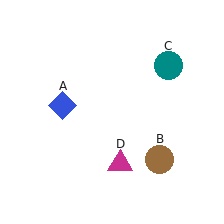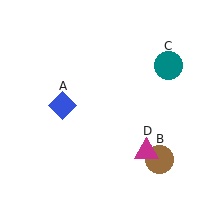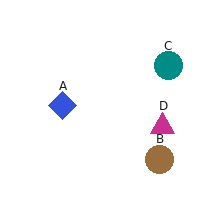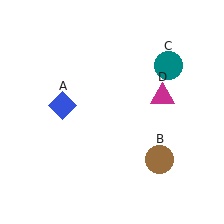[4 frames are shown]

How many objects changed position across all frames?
1 object changed position: magenta triangle (object D).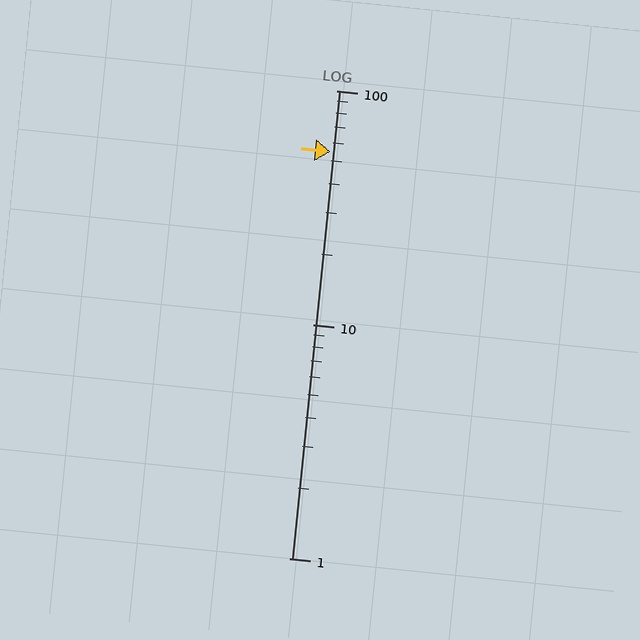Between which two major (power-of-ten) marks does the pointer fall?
The pointer is between 10 and 100.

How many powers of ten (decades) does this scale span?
The scale spans 2 decades, from 1 to 100.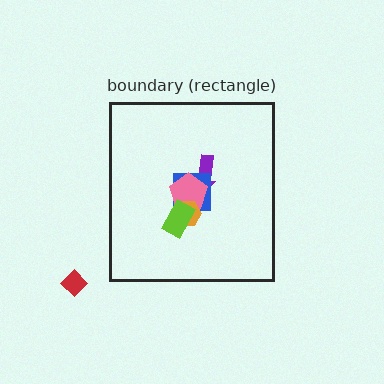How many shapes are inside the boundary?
5 inside, 1 outside.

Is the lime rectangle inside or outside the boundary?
Inside.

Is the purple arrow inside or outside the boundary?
Inside.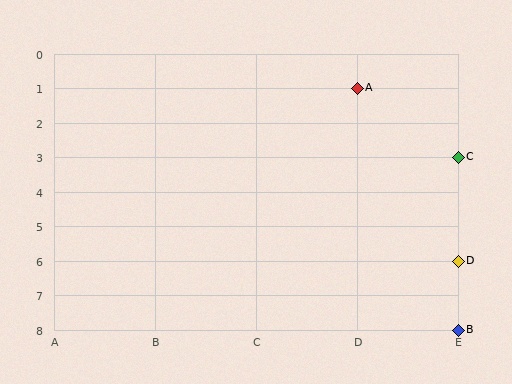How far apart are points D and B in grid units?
Points D and B are 2 rows apart.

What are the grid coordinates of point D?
Point D is at grid coordinates (E, 6).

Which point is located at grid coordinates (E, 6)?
Point D is at (E, 6).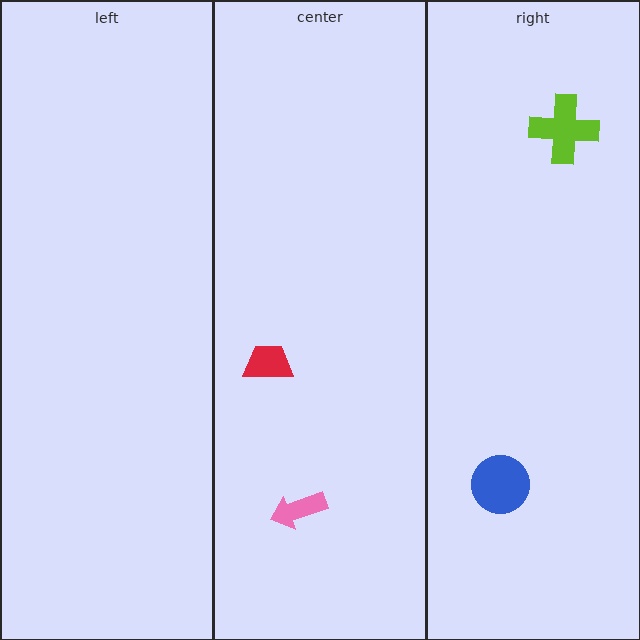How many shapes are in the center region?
2.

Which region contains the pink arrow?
The center region.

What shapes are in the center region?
The red trapezoid, the pink arrow.